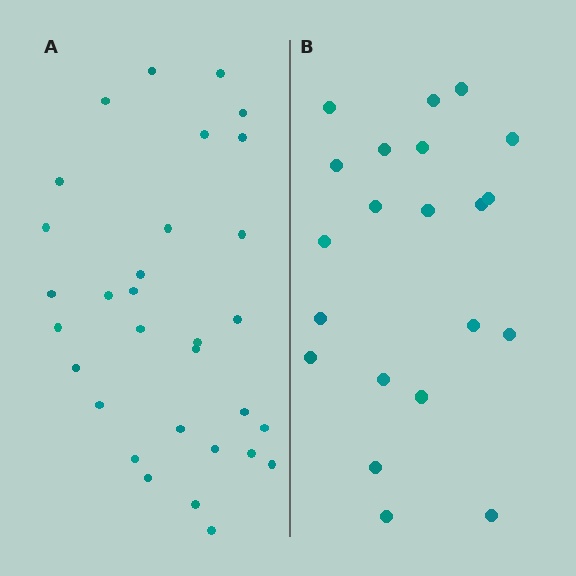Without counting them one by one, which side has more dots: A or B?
Region A (the left region) has more dots.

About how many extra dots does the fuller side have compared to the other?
Region A has roughly 10 or so more dots than region B.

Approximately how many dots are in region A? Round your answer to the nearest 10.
About 30 dots. (The exact count is 31, which rounds to 30.)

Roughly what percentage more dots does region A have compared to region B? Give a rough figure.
About 50% more.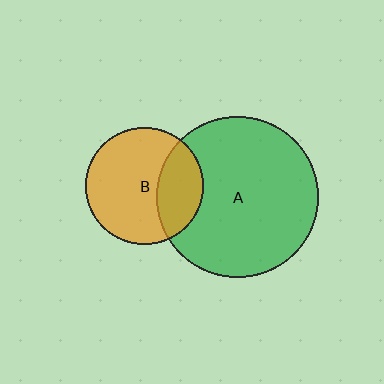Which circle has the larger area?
Circle A (green).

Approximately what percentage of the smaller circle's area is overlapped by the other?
Approximately 30%.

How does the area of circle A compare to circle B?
Approximately 1.9 times.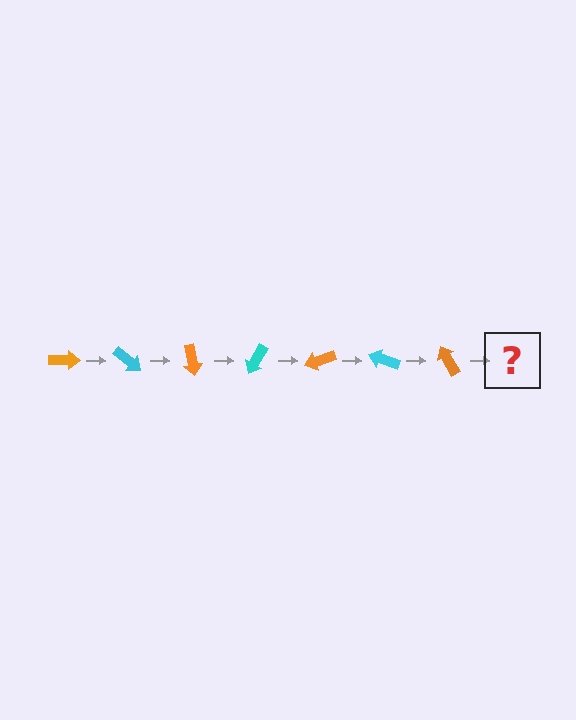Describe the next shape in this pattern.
It should be a cyan arrow, rotated 280 degrees from the start.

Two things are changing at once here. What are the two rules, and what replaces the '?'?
The two rules are that it rotates 40 degrees each step and the color cycles through orange and cyan. The '?' should be a cyan arrow, rotated 280 degrees from the start.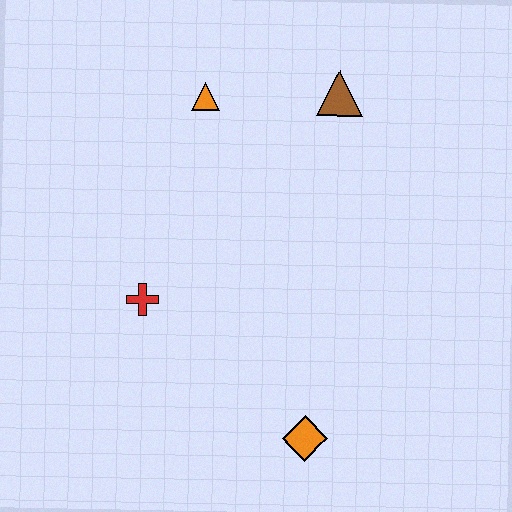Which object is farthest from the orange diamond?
The orange triangle is farthest from the orange diamond.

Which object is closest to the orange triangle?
The brown triangle is closest to the orange triangle.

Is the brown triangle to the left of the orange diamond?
No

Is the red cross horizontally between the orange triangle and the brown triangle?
No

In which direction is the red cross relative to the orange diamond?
The red cross is to the left of the orange diamond.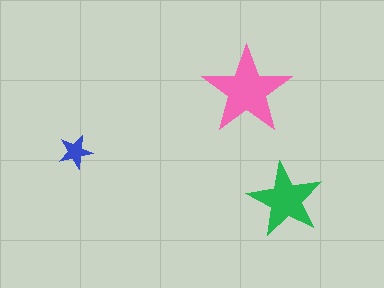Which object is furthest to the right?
The green star is rightmost.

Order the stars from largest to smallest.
the pink one, the green one, the blue one.